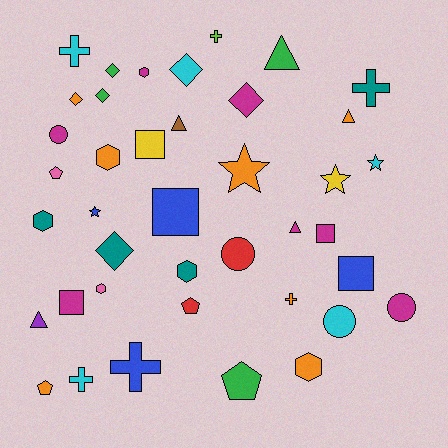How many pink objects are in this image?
There are 2 pink objects.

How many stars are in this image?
There are 4 stars.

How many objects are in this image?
There are 40 objects.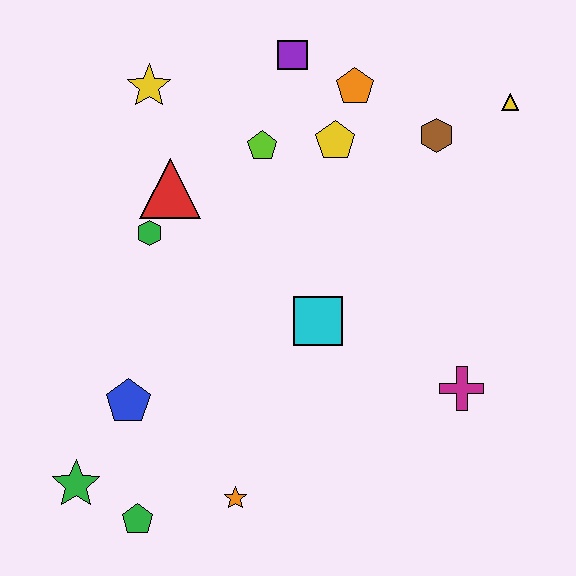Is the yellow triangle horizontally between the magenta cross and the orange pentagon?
No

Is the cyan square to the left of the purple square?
No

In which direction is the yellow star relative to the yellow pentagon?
The yellow star is to the left of the yellow pentagon.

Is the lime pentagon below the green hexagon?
No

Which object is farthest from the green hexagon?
The yellow triangle is farthest from the green hexagon.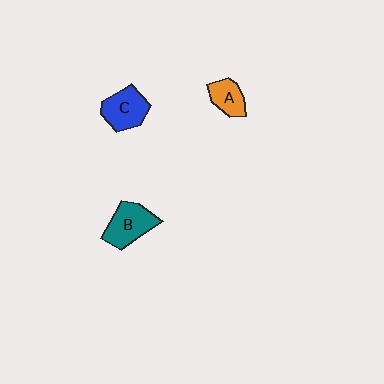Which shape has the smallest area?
Shape A (orange).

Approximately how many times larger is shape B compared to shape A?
Approximately 1.6 times.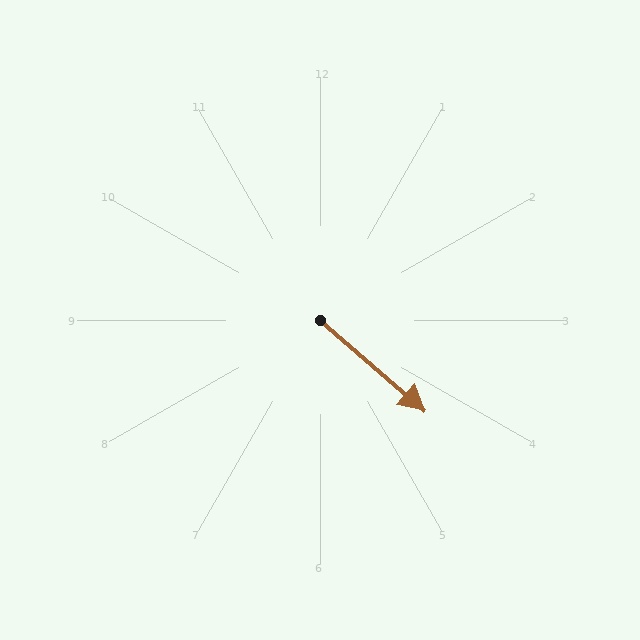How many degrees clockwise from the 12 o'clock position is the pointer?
Approximately 131 degrees.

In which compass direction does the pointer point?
Southeast.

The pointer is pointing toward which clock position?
Roughly 4 o'clock.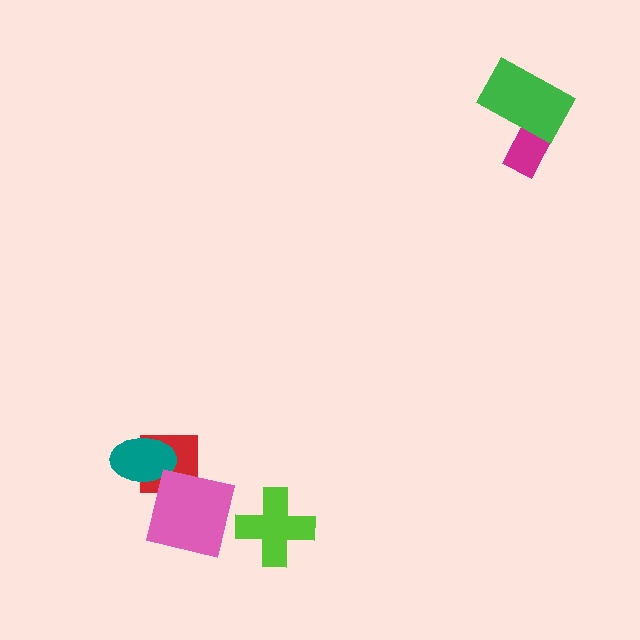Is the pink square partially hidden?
No, no other shape covers it.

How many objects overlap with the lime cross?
0 objects overlap with the lime cross.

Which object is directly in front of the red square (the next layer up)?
The teal ellipse is directly in front of the red square.